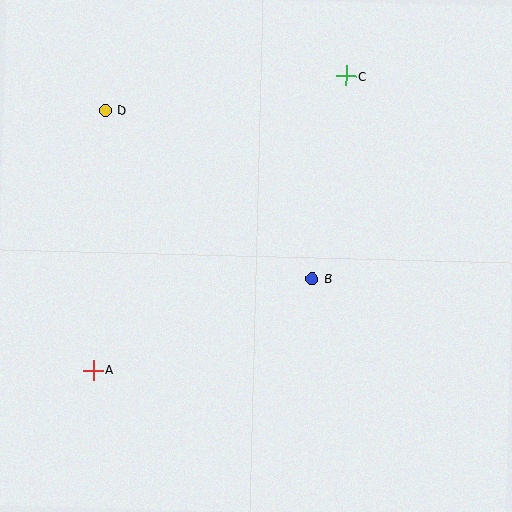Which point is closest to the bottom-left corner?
Point A is closest to the bottom-left corner.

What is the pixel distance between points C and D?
The distance between C and D is 243 pixels.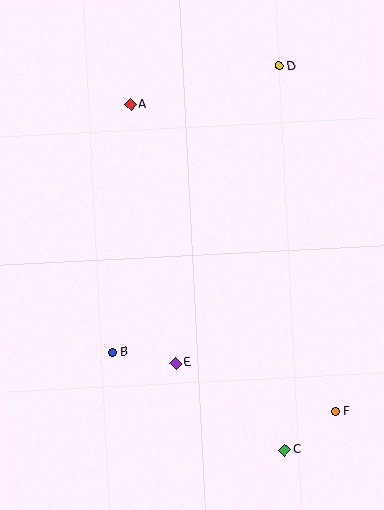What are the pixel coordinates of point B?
Point B is at (112, 352).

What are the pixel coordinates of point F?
Point F is at (335, 412).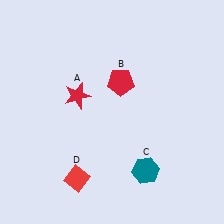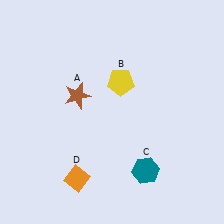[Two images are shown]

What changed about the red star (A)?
In Image 1, A is red. In Image 2, it changed to brown.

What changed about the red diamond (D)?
In Image 1, D is red. In Image 2, it changed to orange.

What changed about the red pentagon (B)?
In Image 1, B is red. In Image 2, it changed to yellow.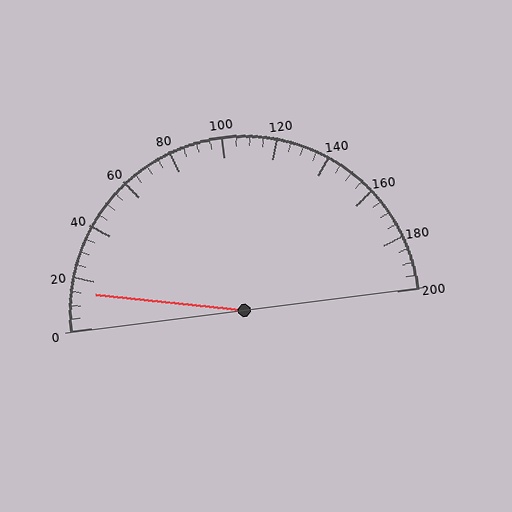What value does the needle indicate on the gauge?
The needle indicates approximately 15.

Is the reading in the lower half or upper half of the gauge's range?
The reading is in the lower half of the range (0 to 200).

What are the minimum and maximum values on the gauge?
The gauge ranges from 0 to 200.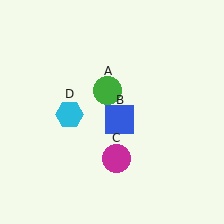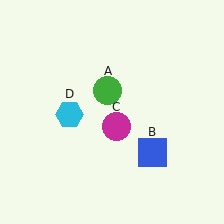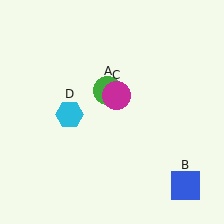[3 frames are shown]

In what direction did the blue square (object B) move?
The blue square (object B) moved down and to the right.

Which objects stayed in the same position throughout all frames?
Green circle (object A) and cyan hexagon (object D) remained stationary.